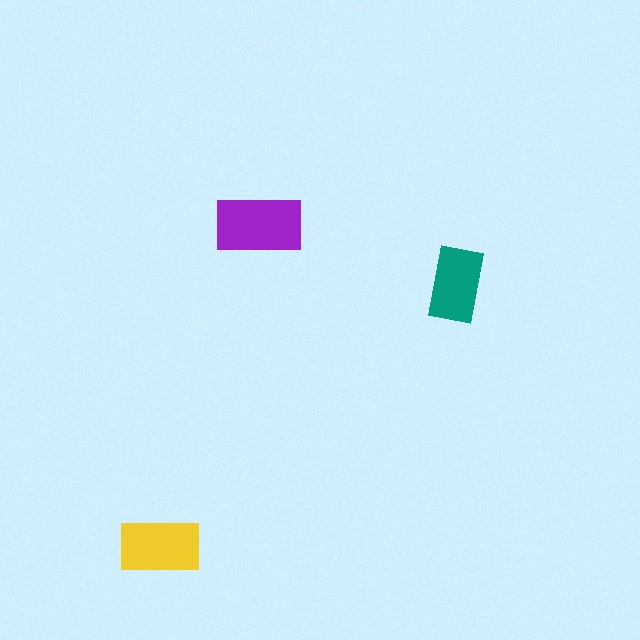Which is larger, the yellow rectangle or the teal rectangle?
The yellow one.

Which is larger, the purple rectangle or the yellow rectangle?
The purple one.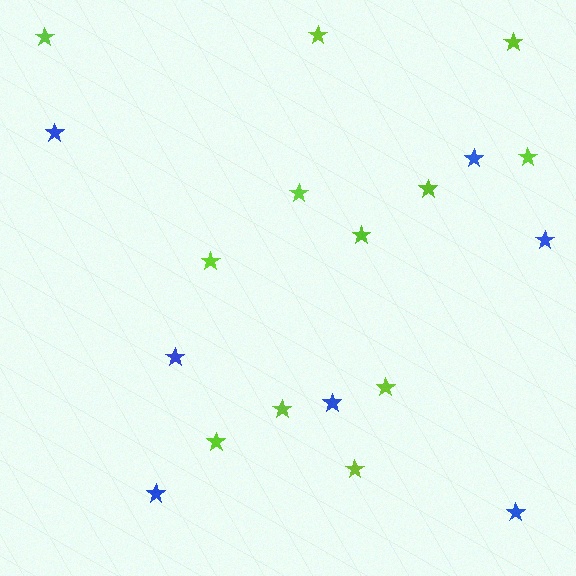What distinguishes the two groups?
There are 2 groups: one group of blue stars (7) and one group of lime stars (12).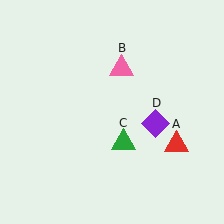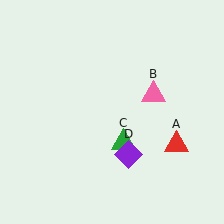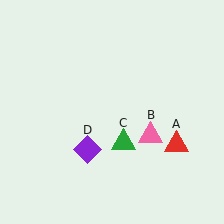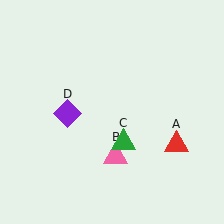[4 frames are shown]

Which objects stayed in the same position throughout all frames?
Red triangle (object A) and green triangle (object C) remained stationary.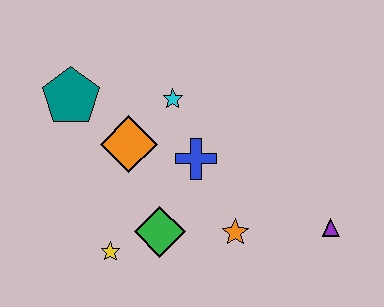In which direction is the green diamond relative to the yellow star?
The green diamond is to the right of the yellow star.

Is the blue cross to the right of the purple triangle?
No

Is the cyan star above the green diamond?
Yes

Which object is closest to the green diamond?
The yellow star is closest to the green diamond.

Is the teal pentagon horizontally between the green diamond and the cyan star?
No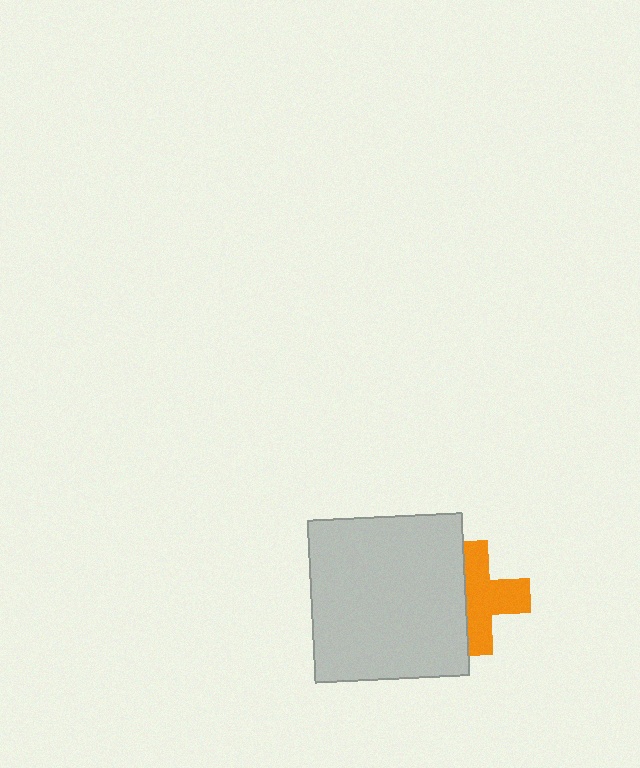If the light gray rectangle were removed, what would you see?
You would see the complete orange cross.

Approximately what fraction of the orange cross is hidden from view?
Roughly 38% of the orange cross is hidden behind the light gray rectangle.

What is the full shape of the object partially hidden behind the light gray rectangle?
The partially hidden object is an orange cross.